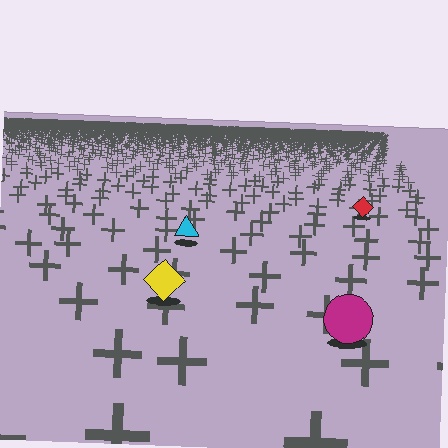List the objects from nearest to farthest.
From nearest to farthest: the magenta circle, the yellow diamond, the cyan triangle, the red diamond.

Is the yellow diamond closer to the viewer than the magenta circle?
No. The magenta circle is closer — you can tell from the texture gradient: the ground texture is coarser near it.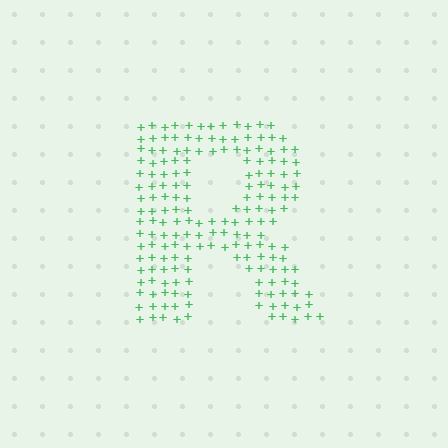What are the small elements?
The small elements are plus signs.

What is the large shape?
The large shape is the letter R.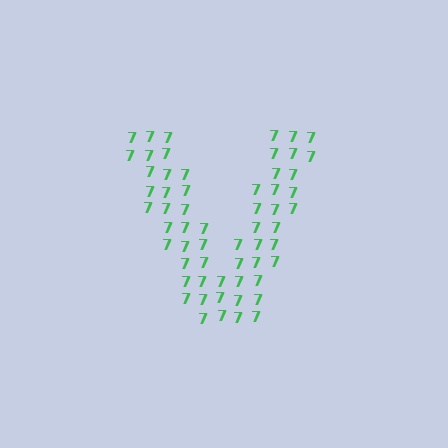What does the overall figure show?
The overall figure shows the letter V.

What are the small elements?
The small elements are digit 7's.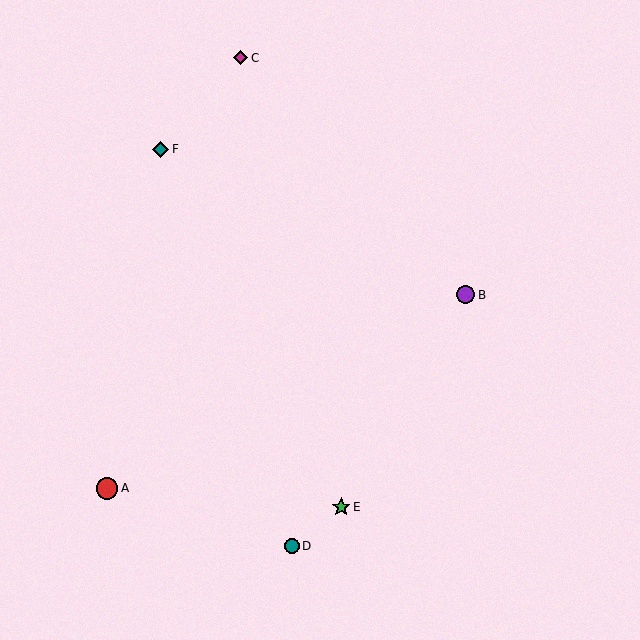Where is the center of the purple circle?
The center of the purple circle is at (466, 295).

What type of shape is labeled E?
Shape E is a green star.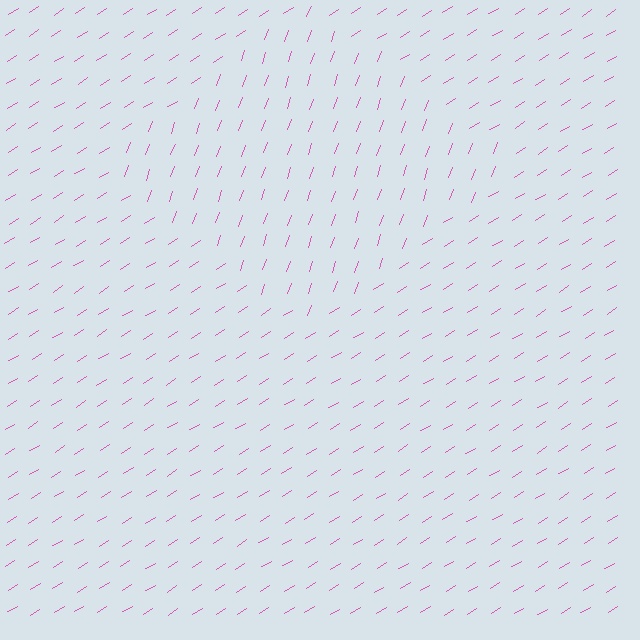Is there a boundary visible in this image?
Yes, there is a texture boundary formed by a change in line orientation.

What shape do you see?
I see a diamond.